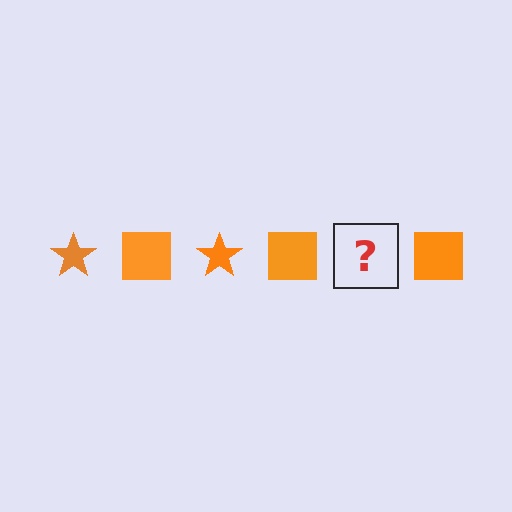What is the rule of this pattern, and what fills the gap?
The rule is that the pattern cycles through star, square shapes in orange. The gap should be filled with an orange star.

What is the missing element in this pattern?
The missing element is an orange star.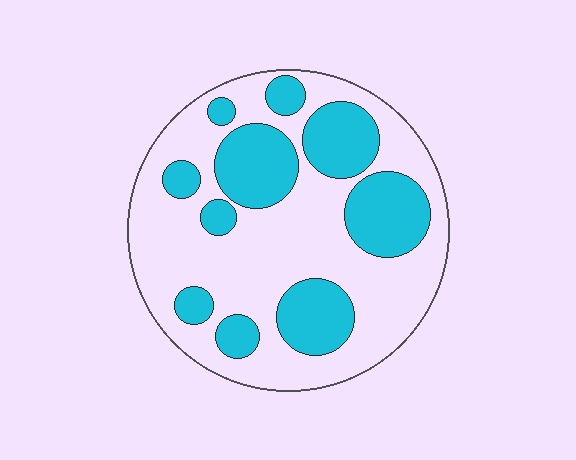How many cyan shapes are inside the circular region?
10.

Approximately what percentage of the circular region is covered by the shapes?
Approximately 35%.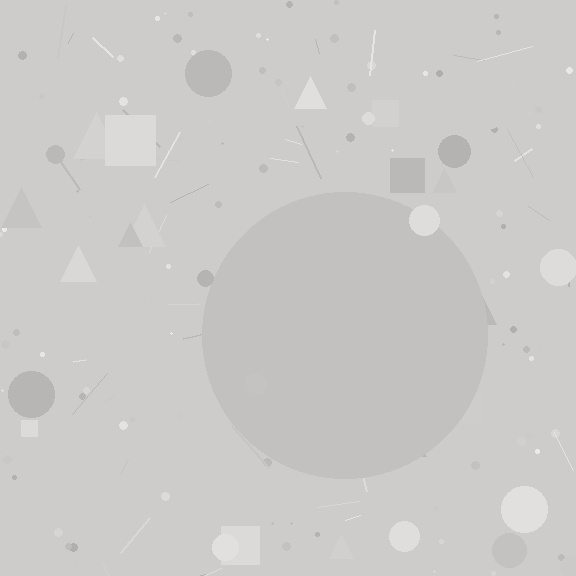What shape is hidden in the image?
A circle is hidden in the image.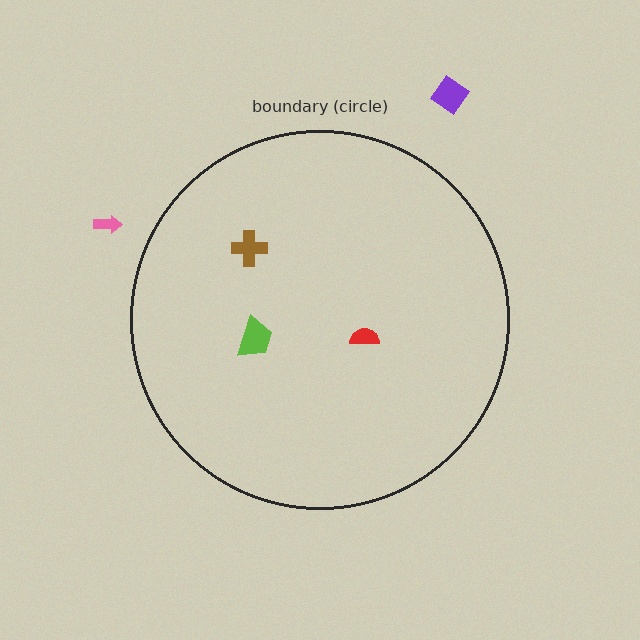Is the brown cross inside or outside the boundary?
Inside.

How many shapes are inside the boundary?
3 inside, 2 outside.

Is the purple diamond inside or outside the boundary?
Outside.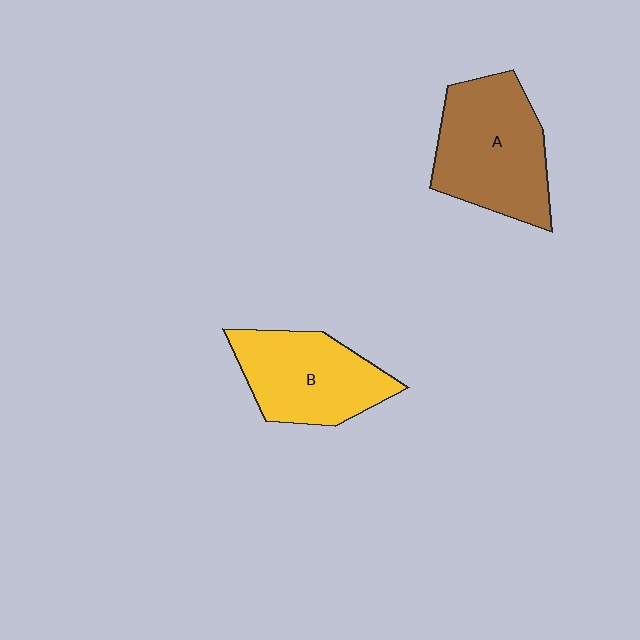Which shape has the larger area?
Shape A (brown).